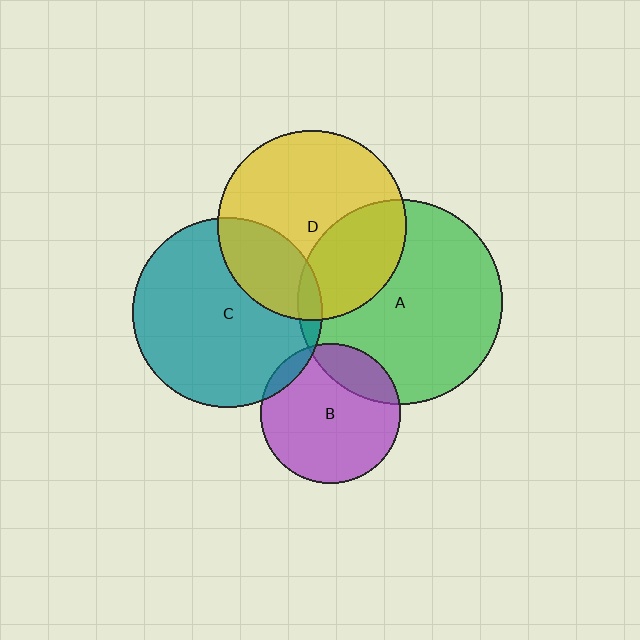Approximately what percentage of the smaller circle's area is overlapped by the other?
Approximately 20%.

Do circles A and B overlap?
Yes.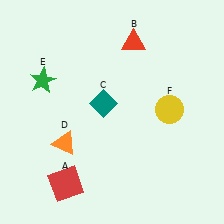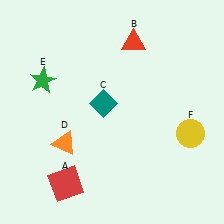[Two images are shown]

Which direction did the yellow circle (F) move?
The yellow circle (F) moved down.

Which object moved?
The yellow circle (F) moved down.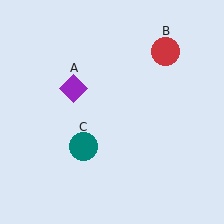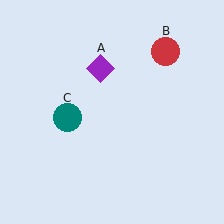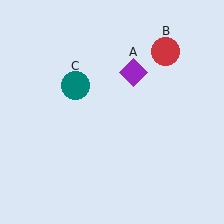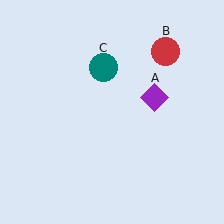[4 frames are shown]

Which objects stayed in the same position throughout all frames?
Red circle (object B) remained stationary.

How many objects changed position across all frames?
2 objects changed position: purple diamond (object A), teal circle (object C).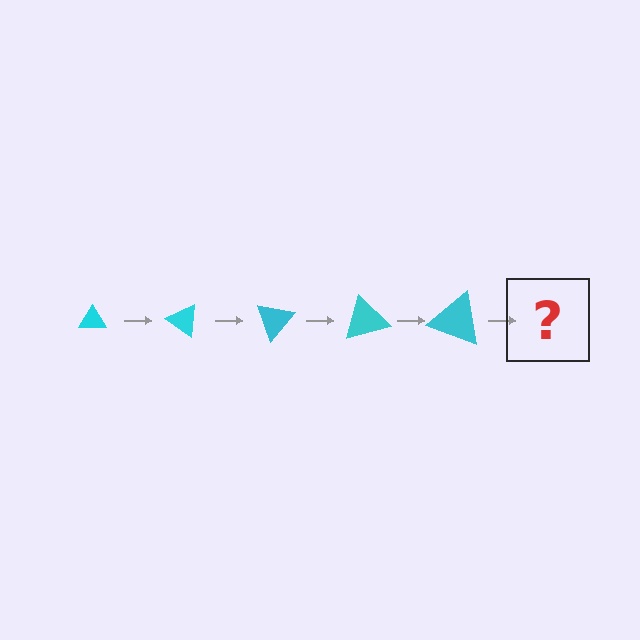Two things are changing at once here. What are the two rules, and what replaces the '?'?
The two rules are that the triangle grows larger each step and it rotates 35 degrees each step. The '?' should be a triangle, larger than the previous one and rotated 175 degrees from the start.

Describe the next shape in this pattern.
It should be a triangle, larger than the previous one and rotated 175 degrees from the start.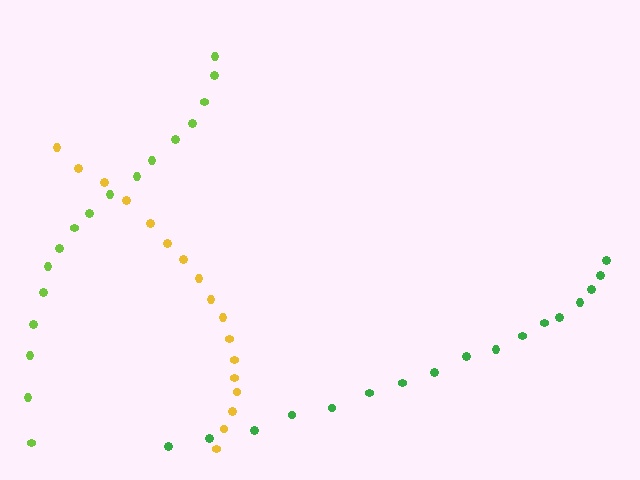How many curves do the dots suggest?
There are 3 distinct paths.